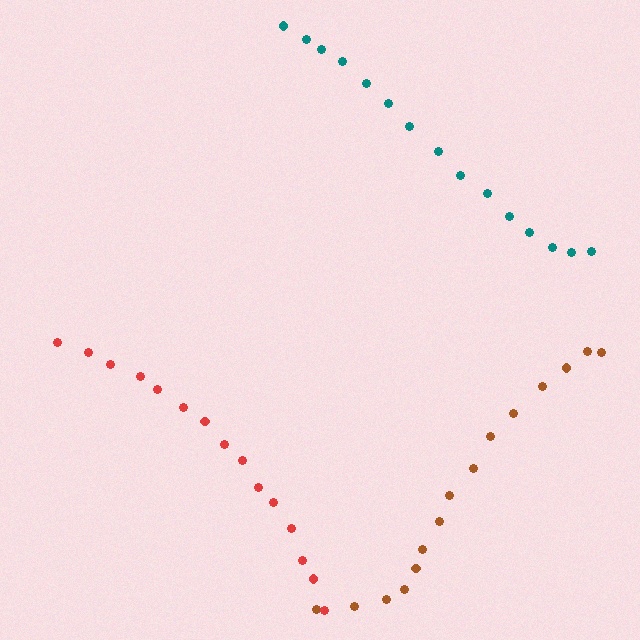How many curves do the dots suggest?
There are 3 distinct paths.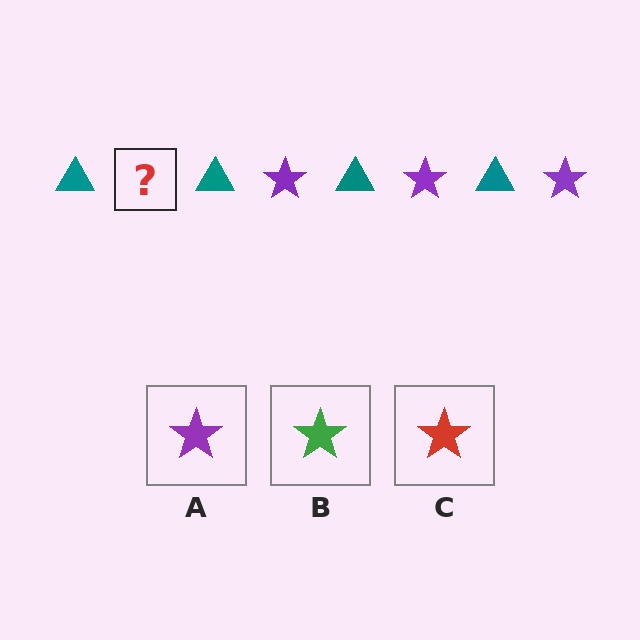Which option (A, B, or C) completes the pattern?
A.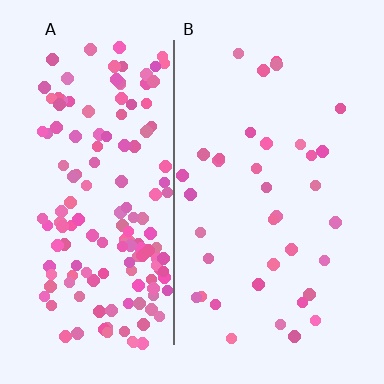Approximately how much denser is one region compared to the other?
Approximately 4.2× — region A over region B.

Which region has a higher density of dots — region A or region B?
A (the left).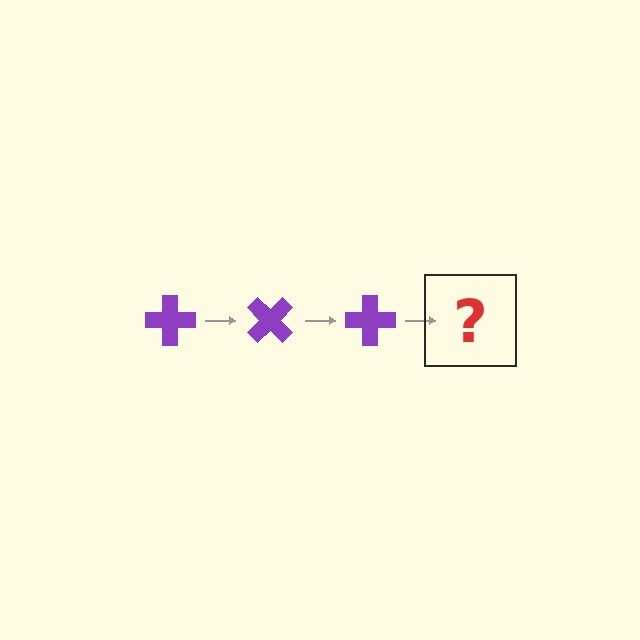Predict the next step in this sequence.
The next step is a purple cross rotated 135 degrees.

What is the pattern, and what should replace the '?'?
The pattern is that the cross rotates 45 degrees each step. The '?' should be a purple cross rotated 135 degrees.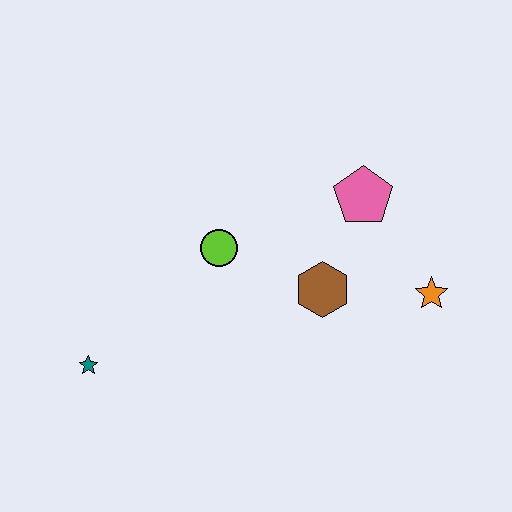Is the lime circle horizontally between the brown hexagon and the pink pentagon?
No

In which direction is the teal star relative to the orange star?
The teal star is to the left of the orange star.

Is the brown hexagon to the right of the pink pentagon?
No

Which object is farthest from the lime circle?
The orange star is farthest from the lime circle.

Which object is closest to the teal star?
The lime circle is closest to the teal star.